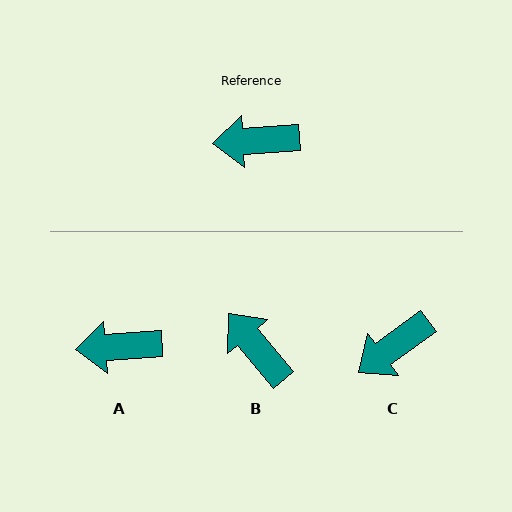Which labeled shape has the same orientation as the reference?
A.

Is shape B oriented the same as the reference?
No, it is off by about 54 degrees.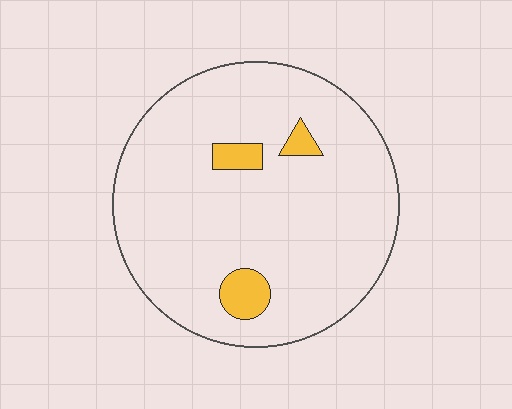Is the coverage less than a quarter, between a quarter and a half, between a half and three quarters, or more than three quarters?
Less than a quarter.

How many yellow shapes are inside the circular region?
3.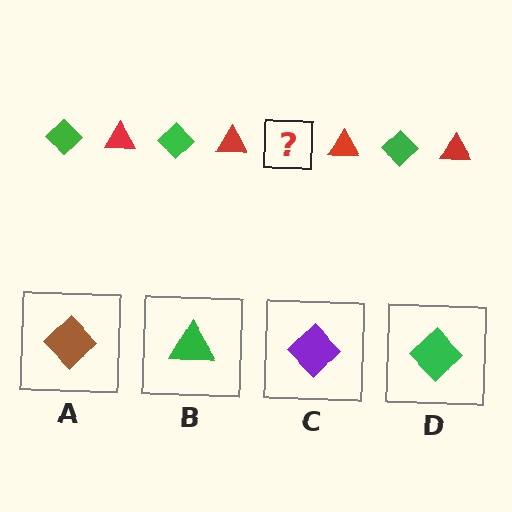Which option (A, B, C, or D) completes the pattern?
D.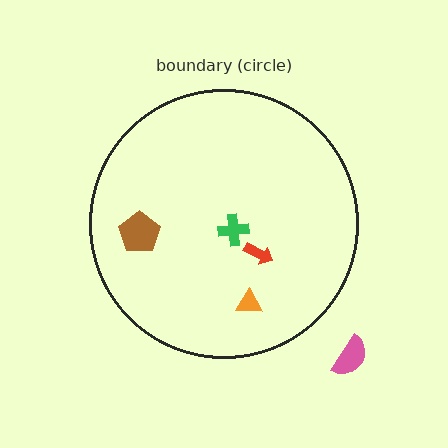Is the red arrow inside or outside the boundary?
Inside.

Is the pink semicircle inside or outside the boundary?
Outside.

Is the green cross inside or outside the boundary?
Inside.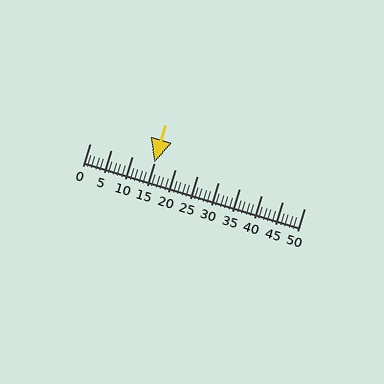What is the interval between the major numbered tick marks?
The major tick marks are spaced 5 units apart.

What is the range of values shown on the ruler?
The ruler shows values from 0 to 50.